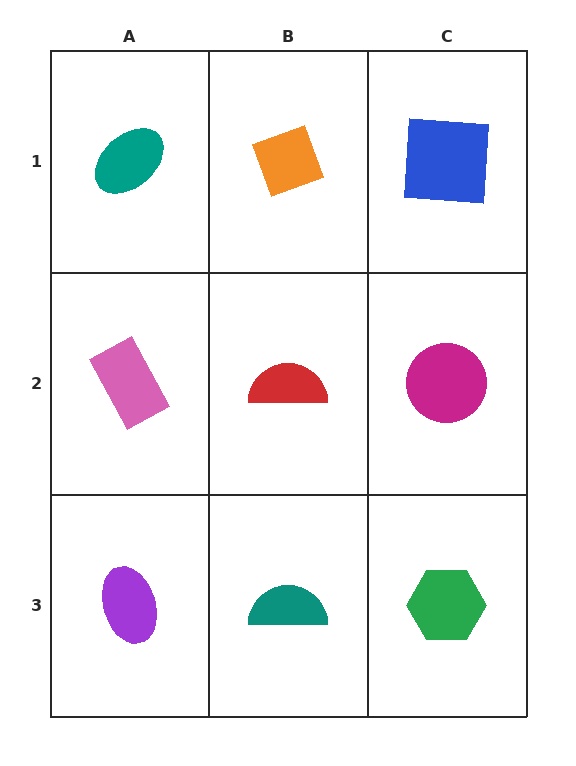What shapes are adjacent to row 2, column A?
A teal ellipse (row 1, column A), a purple ellipse (row 3, column A), a red semicircle (row 2, column B).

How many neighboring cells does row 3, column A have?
2.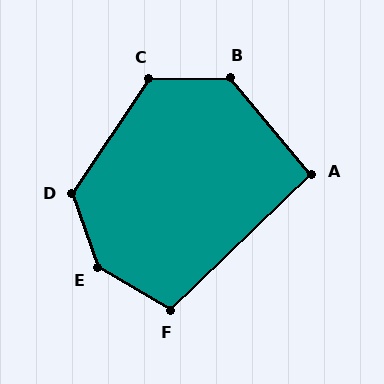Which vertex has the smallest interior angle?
A, at approximately 94 degrees.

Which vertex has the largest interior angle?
E, at approximately 140 degrees.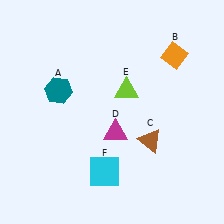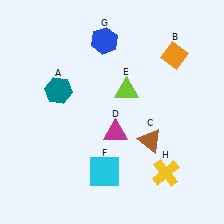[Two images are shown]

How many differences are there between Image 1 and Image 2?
There are 2 differences between the two images.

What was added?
A blue hexagon (G), a yellow cross (H) were added in Image 2.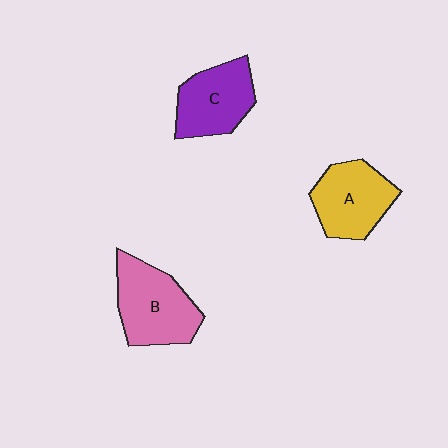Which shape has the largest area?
Shape B (pink).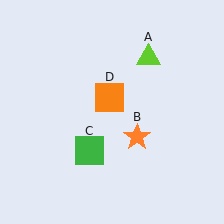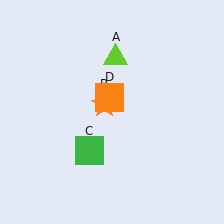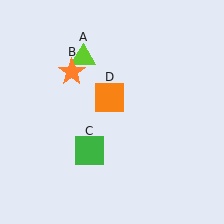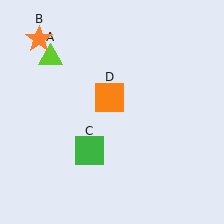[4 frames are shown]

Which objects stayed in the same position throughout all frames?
Green square (object C) and orange square (object D) remained stationary.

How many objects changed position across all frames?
2 objects changed position: lime triangle (object A), orange star (object B).